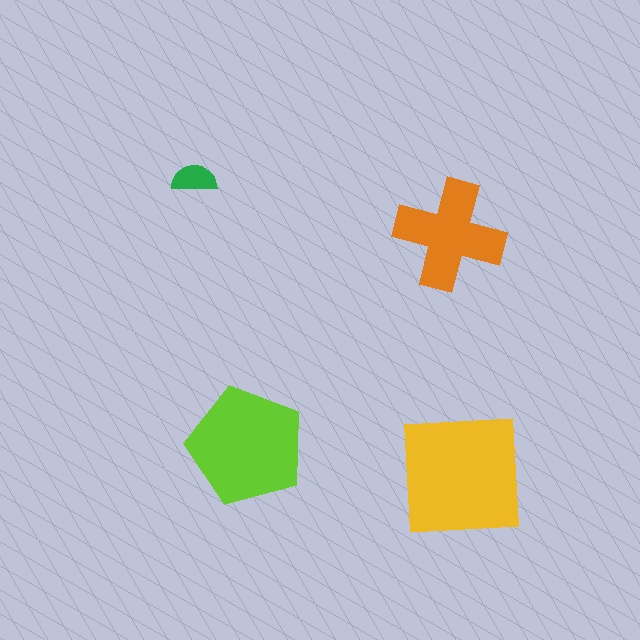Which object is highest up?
The green semicircle is topmost.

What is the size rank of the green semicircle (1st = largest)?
4th.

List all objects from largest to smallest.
The yellow square, the lime pentagon, the orange cross, the green semicircle.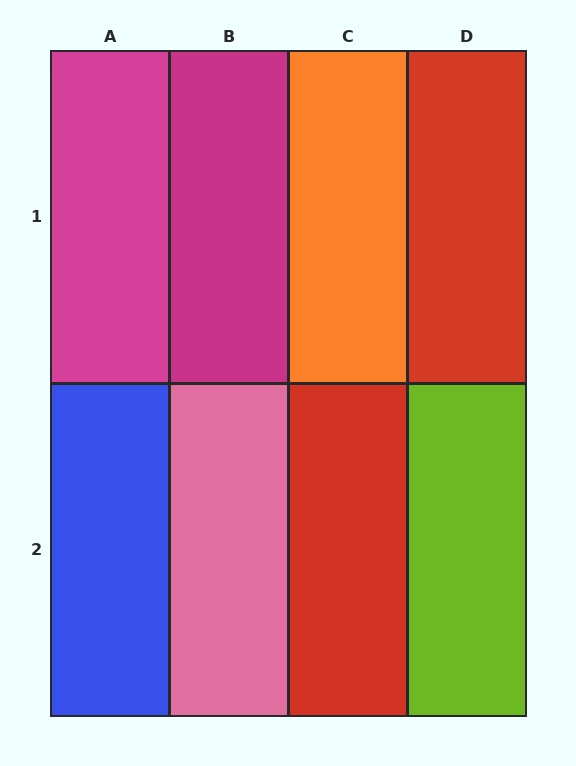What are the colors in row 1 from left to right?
Magenta, magenta, orange, red.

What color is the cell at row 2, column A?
Blue.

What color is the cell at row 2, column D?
Lime.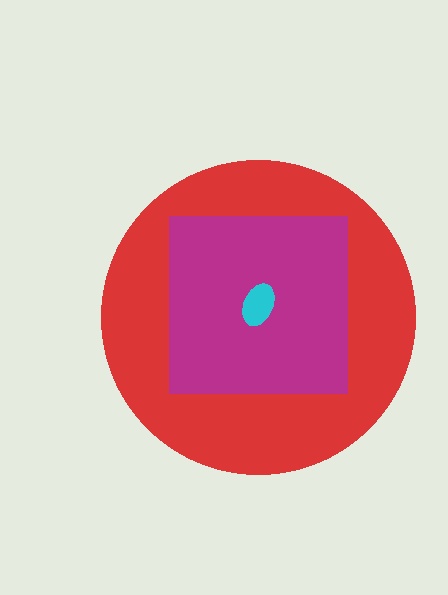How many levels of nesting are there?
3.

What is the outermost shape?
The red circle.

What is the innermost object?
The cyan ellipse.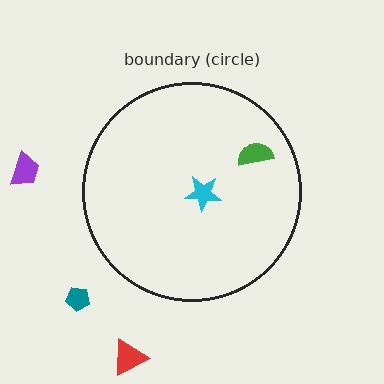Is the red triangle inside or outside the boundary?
Outside.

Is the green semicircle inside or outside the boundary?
Inside.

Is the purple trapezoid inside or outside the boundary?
Outside.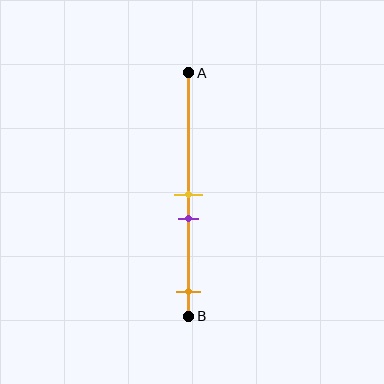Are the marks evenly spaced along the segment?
No, the marks are not evenly spaced.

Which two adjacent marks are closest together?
The yellow and purple marks are the closest adjacent pair.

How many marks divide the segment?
There are 3 marks dividing the segment.